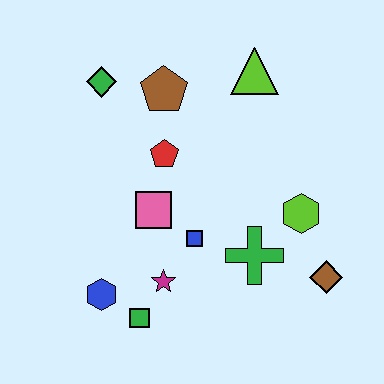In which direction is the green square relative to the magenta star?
The green square is below the magenta star.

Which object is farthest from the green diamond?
The brown diamond is farthest from the green diamond.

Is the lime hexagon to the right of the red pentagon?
Yes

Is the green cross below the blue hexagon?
No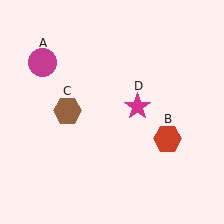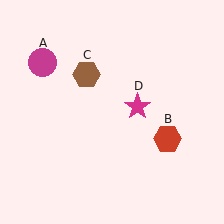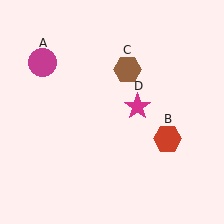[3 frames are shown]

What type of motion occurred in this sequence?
The brown hexagon (object C) rotated clockwise around the center of the scene.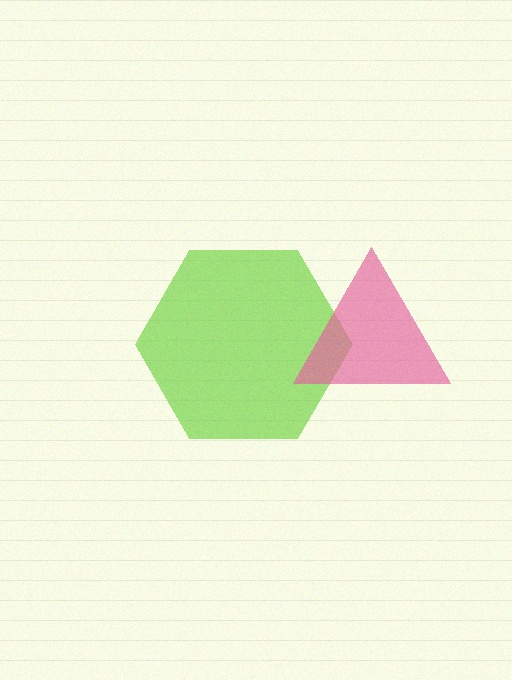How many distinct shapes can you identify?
There are 2 distinct shapes: a lime hexagon, a pink triangle.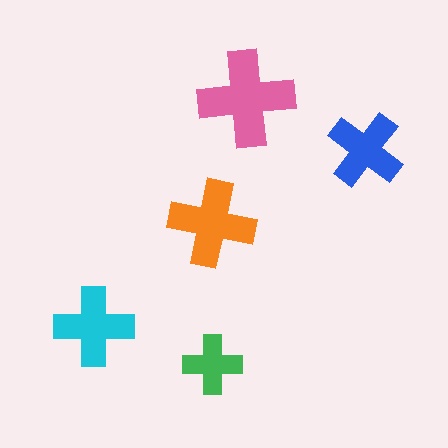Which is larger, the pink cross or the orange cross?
The pink one.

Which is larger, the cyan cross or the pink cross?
The pink one.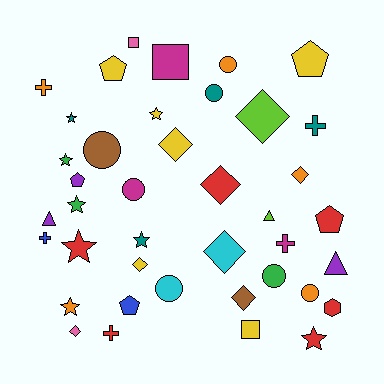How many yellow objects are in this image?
There are 6 yellow objects.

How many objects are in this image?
There are 40 objects.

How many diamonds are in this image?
There are 8 diamonds.